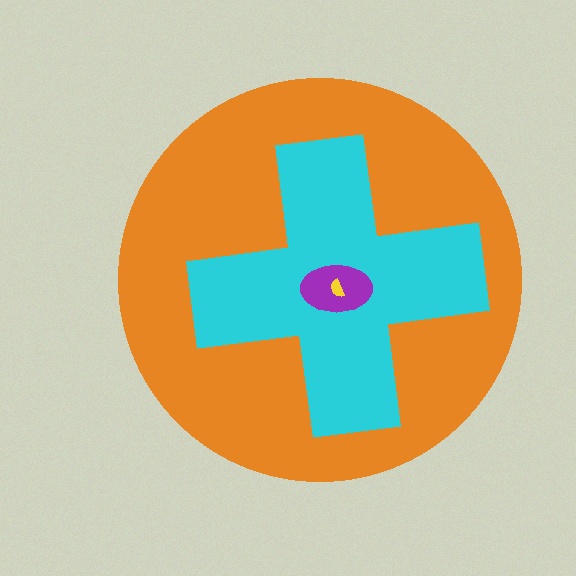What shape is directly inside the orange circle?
The cyan cross.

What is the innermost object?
The yellow semicircle.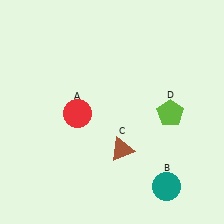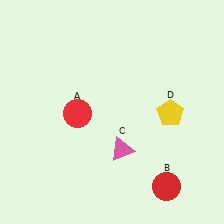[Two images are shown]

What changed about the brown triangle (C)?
In Image 1, C is brown. In Image 2, it changed to pink.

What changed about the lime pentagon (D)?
In Image 1, D is lime. In Image 2, it changed to yellow.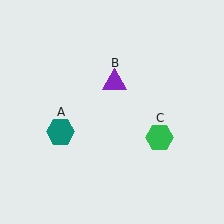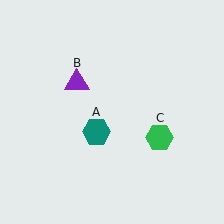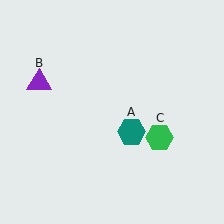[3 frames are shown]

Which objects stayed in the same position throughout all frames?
Green hexagon (object C) remained stationary.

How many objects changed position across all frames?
2 objects changed position: teal hexagon (object A), purple triangle (object B).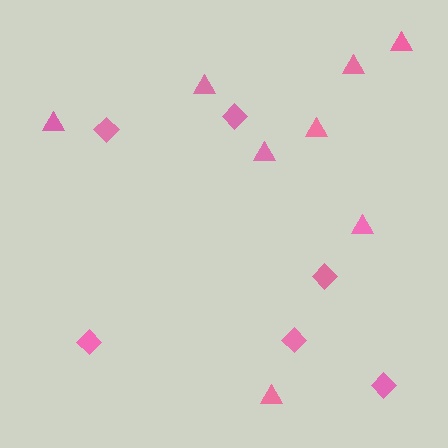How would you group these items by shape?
There are 2 groups: one group of diamonds (6) and one group of triangles (8).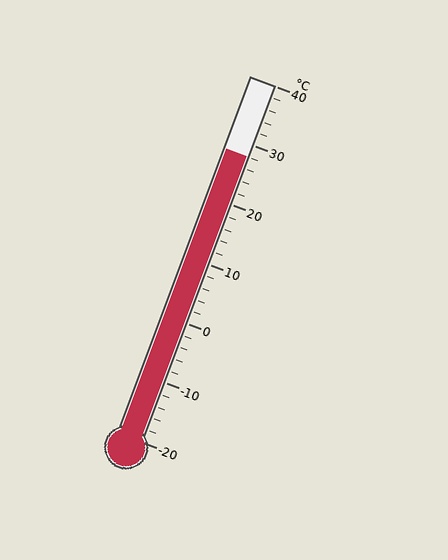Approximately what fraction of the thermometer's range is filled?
The thermometer is filled to approximately 80% of its range.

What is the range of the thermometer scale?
The thermometer scale ranges from -20°C to 40°C.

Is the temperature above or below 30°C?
The temperature is below 30°C.